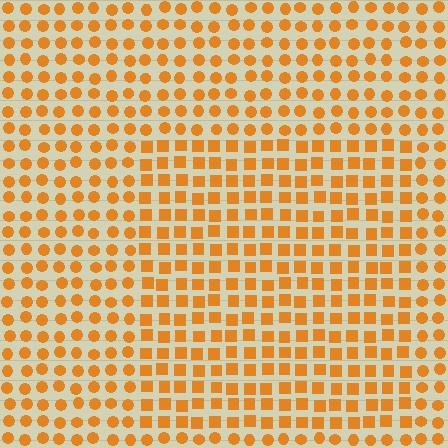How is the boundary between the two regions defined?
The boundary is defined by a change in element shape: squares inside vs. circles outside. All elements share the same color and spacing.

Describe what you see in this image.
The image is filled with small orange elements arranged in a uniform grid. A rectangle-shaped region contains squares, while the surrounding area contains circles. The boundary is defined purely by the change in element shape.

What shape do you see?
I see a rectangle.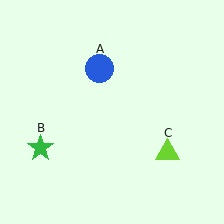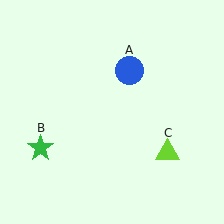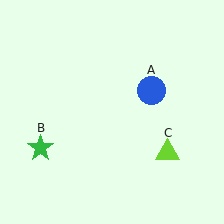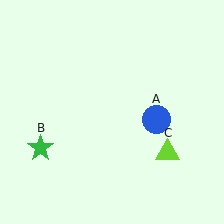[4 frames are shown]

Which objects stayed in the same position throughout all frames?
Green star (object B) and lime triangle (object C) remained stationary.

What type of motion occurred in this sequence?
The blue circle (object A) rotated clockwise around the center of the scene.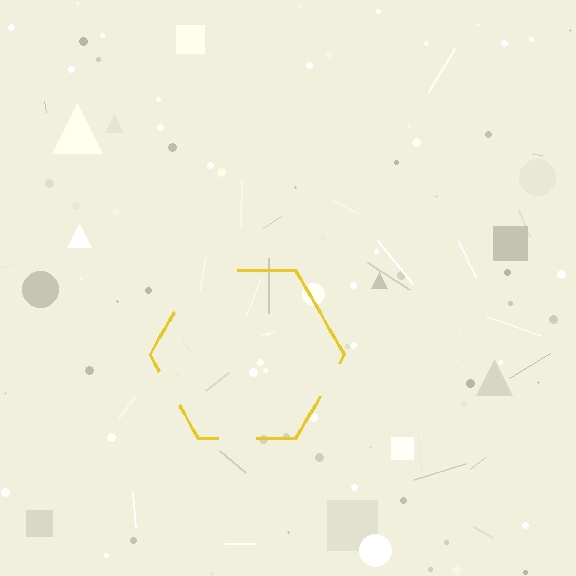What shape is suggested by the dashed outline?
The dashed outline suggests a hexagon.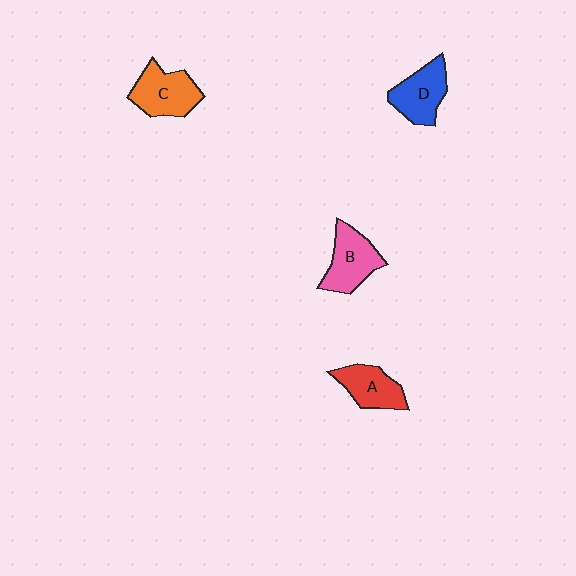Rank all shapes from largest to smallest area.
From largest to smallest: C (orange), B (pink), D (blue), A (red).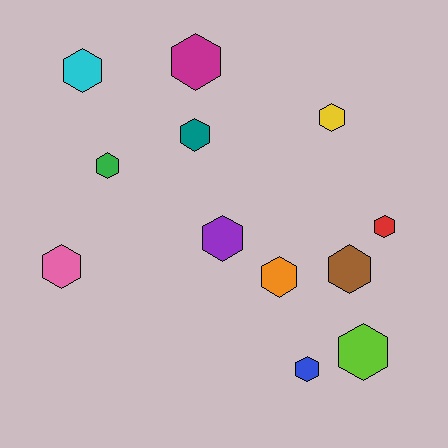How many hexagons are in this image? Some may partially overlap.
There are 12 hexagons.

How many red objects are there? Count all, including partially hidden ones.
There is 1 red object.